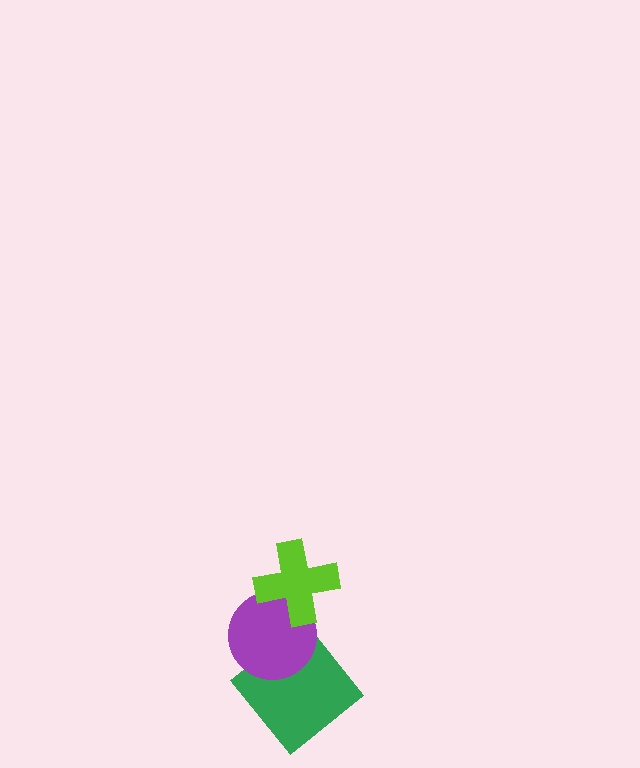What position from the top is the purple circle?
The purple circle is 2nd from the top.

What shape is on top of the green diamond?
The purple circle is on top of the green diamond.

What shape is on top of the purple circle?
The lime cross is on top of the purple circle.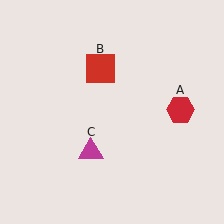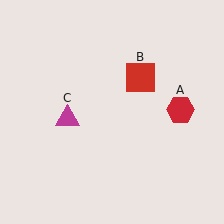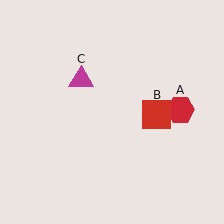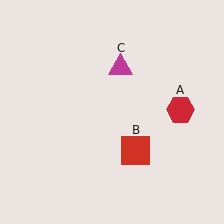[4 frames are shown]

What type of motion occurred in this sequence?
The red square (object B), magenta triangle (object C) rotated clockwise around the center of the scene.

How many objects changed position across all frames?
2 objects changed position: red square (object B), magenta triangle (object C).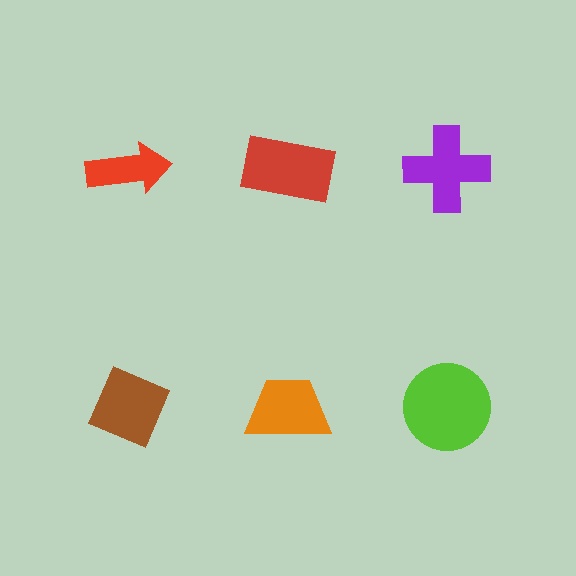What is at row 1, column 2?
A red rectangle.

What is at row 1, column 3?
A purple cross.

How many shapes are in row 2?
3 shapes.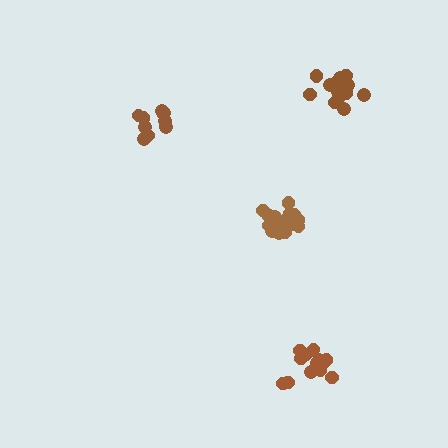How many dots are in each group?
Group 1: 10 dots, Group 2: 15 dots, Group 3: 16 dots, Group 4: 14 dots (55 total).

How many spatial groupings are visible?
There are 4 spatial groupings.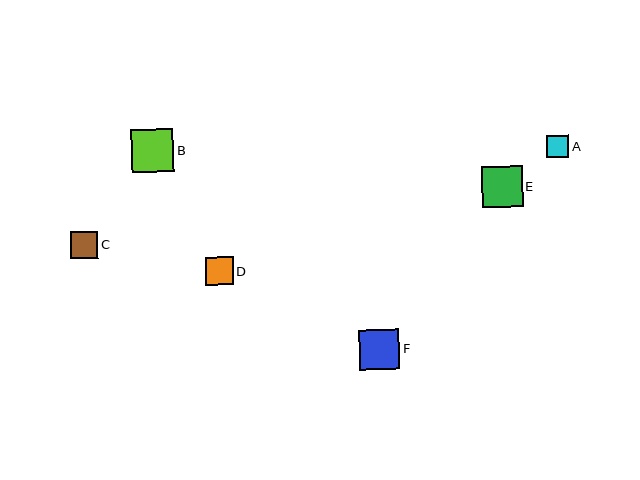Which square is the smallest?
Square A is the smallest with a size of approximately 22 pixels.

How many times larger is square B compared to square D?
Square B is approximately 1.5 times the size of square D.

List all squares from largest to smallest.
From largest to smallest: B, E, F, D, C, A.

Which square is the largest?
Square B is the largest with a size of approximately 43 pixels.